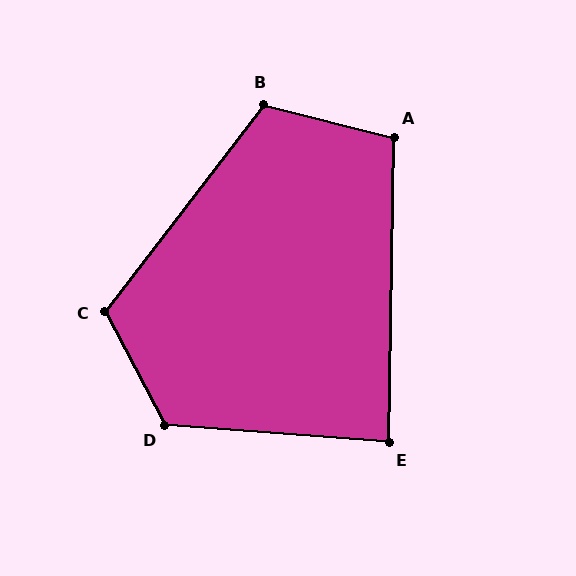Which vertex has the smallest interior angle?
E, at approximately 87 degrees.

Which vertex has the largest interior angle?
D, at approximately 122 degrees.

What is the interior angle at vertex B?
Approximately 114 degrees (obtuse).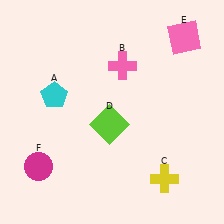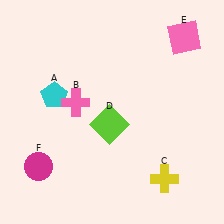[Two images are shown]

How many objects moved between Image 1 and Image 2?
1 object moved between the two images.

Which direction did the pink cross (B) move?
The pink cross (B) moved left.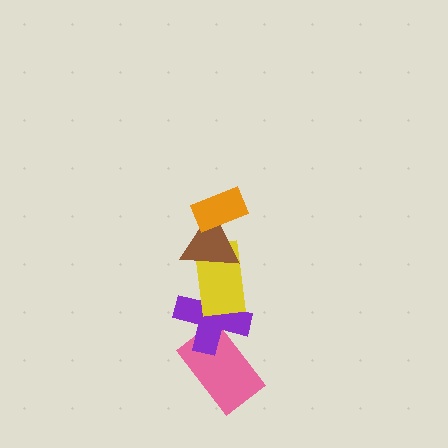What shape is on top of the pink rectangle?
The purple cross is on top of the pink rectangle.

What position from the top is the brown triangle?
The brown triangle is 2nd from the top.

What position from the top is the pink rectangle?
The pink rectangle is 5th from the top.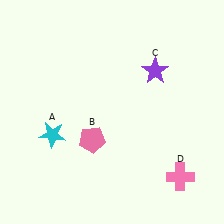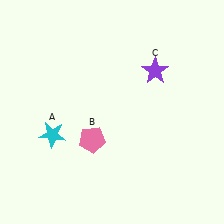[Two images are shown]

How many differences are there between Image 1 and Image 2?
There is 1 difference between the two images.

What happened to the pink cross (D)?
The pink cross (D) was removed in Image 2. It was in the bottom-right area of Image 1.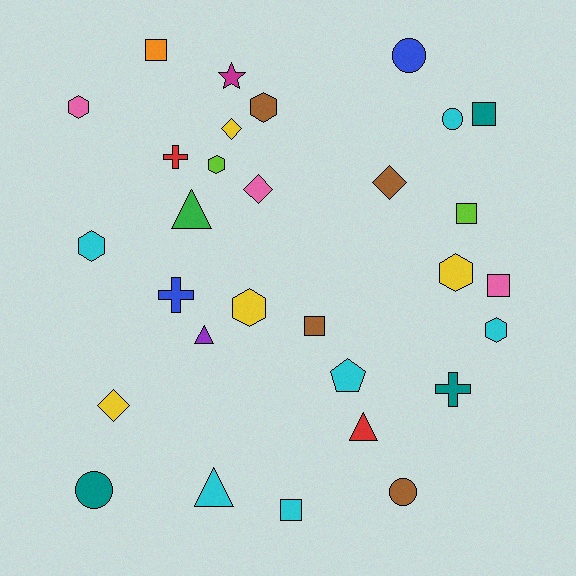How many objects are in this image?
There are 30 objects.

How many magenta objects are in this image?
There is 1 magenta object.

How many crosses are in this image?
There are 3 crosses.